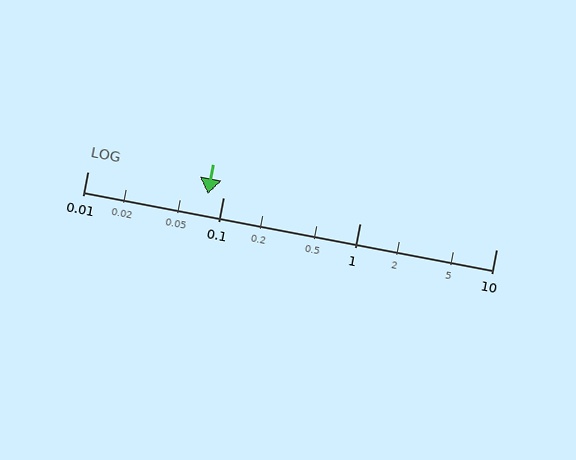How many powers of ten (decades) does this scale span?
The scale spans 3 decades, from 0.01 to 10.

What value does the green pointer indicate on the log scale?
The pointer indicates approximately 0.076.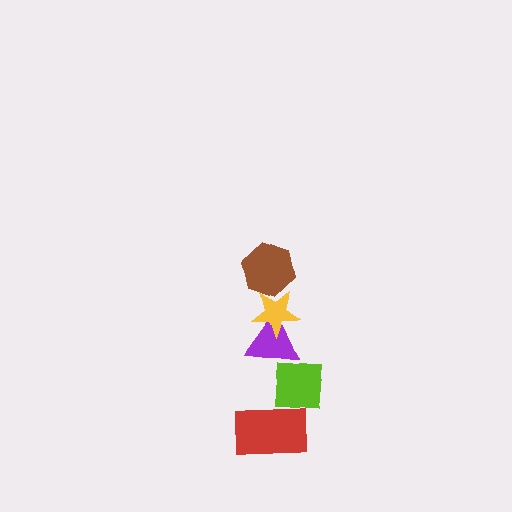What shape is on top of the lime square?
The purple triangle is on top of the lime square.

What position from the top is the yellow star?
The yellow star is 2nd from the top.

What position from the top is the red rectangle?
The red rectangle is 5th from the top.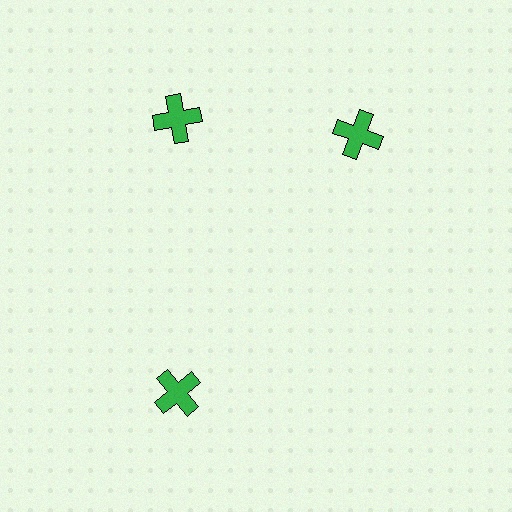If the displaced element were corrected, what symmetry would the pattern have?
It would have 3-fold rotational symmetry — the pattern would map onto itself every 120 degrees.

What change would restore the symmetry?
The symmetry would be restored by rotating it back into even spacing with its neighbors so that all 3 crosses sit at equal angles and equal distance from the center.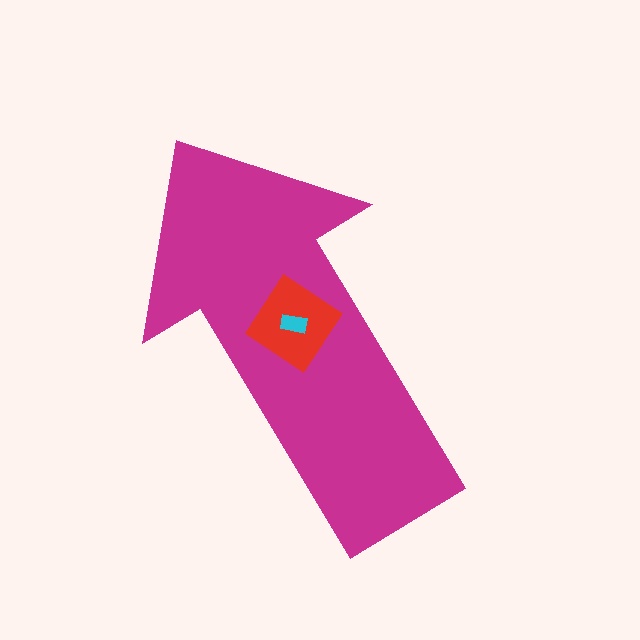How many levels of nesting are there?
3.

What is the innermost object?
The cyan rectangle.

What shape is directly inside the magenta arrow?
The red diamond.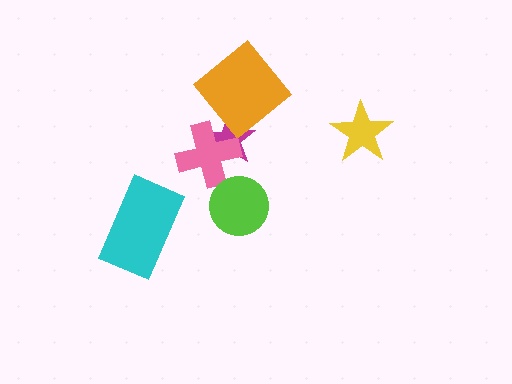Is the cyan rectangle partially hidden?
No, no other shape covers it.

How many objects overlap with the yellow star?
0 objects overlap with the yellow star.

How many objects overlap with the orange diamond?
1 object overlaps with the orange diamond.